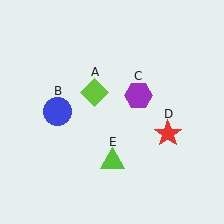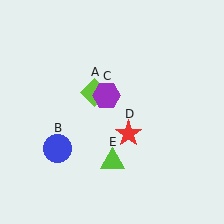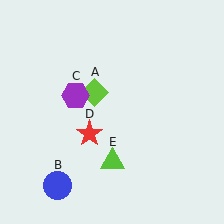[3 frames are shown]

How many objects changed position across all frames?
3 objects changed position: blue circle (object B), purple hexagon (object C), red star (object D).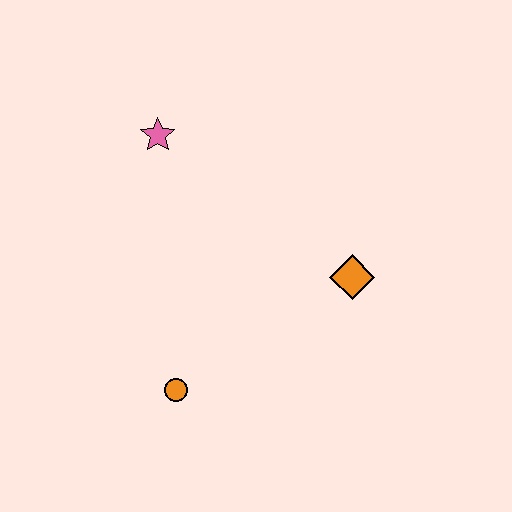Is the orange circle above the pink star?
No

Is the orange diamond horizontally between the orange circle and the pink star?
No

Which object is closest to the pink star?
The orange diamond is closest to the pink star.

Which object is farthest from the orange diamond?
The pink star is farthest from the orange diamond.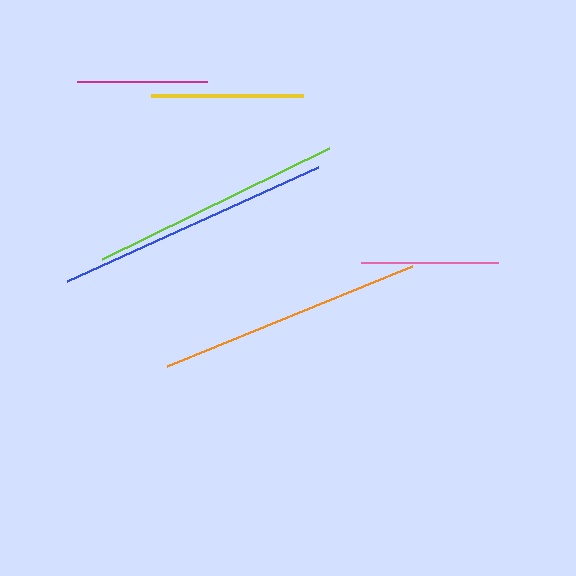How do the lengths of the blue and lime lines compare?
The blue and lime lines are approximately the same length.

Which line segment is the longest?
The blue line is the longest at approximately 276 pixels.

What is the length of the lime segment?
The lime segment is approximately 252 pixels long.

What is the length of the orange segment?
The orange segment is approximately 265 pixels long.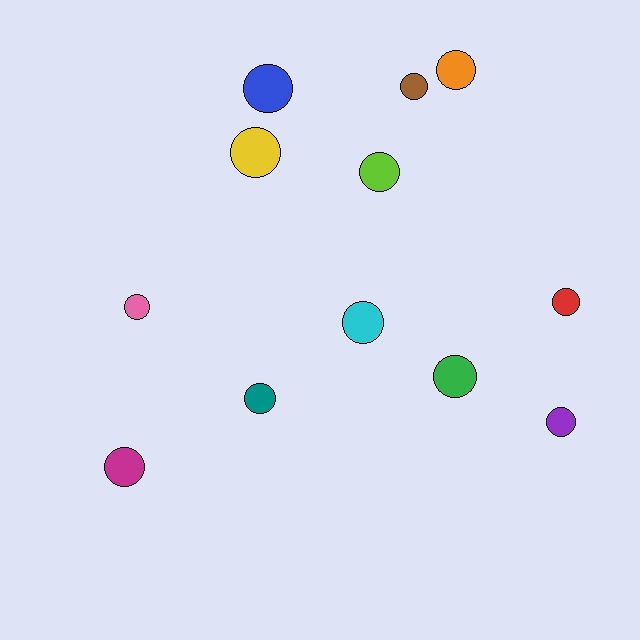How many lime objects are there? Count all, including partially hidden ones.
There is 1 lime object.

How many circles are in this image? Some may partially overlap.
There are 12 circles.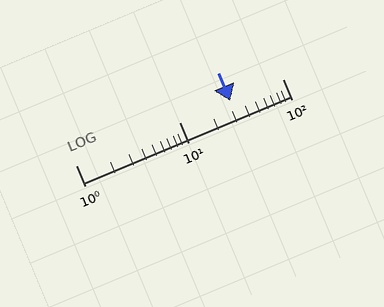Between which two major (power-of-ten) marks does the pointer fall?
The pointer is between 10 and 100.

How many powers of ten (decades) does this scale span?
The scale spans 2 decades, from 1 to 100.